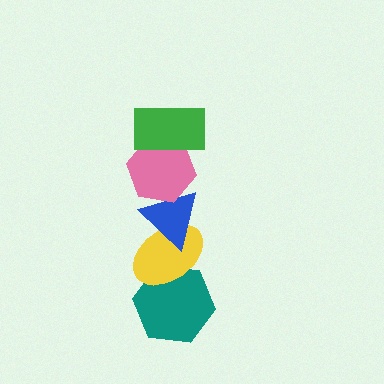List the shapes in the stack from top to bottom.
From top to bottom: the green rectangle, the pink hexagon, the blue triangle, the yellow ellipse, the teal hexagon.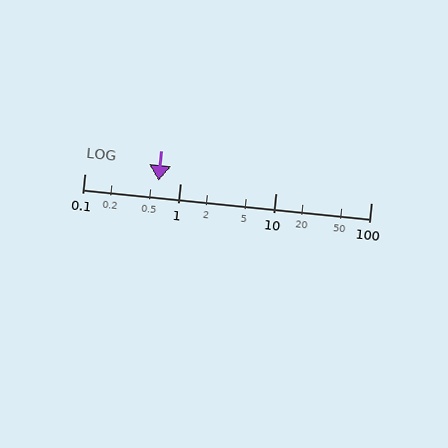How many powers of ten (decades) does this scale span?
The scale spans 3 decades, from 0.1 to 100.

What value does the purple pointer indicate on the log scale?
The pointer indicates approximately 0.6.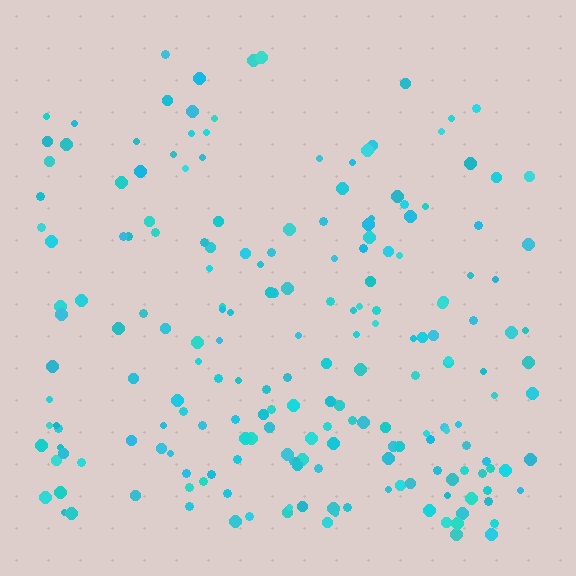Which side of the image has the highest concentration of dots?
The bottom.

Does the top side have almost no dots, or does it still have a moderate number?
Still a moderate number, just noticeably fewer than the bottom.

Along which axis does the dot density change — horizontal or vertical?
Vertical.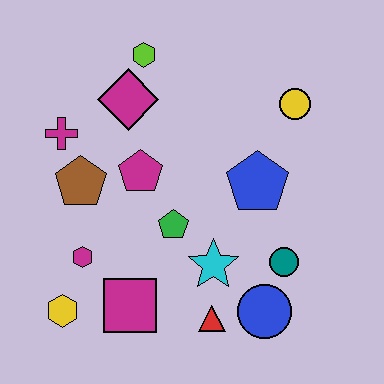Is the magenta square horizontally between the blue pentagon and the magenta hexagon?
Yes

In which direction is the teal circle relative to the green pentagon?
The teal circle is to the right of the green pentagon.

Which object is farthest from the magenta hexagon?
The yellow circle is farthest from the magenta hexagon.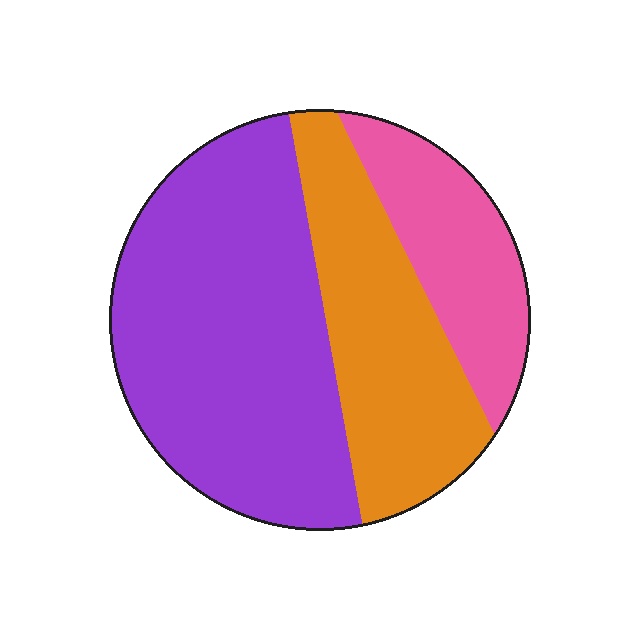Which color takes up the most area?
Purple, at roughly 50%.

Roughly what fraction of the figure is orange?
Orange covers roughly 30% of the figure.